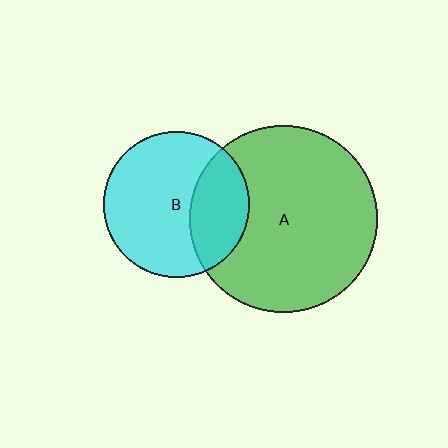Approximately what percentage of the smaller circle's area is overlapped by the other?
Approximately 30%.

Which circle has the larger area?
Circle A (green).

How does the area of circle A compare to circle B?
Approximately 1.7 times.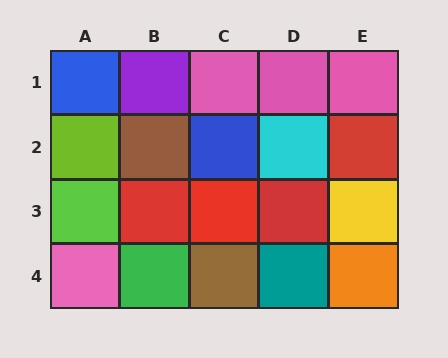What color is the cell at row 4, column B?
Green.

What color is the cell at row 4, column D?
Teal.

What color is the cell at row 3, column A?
Lime.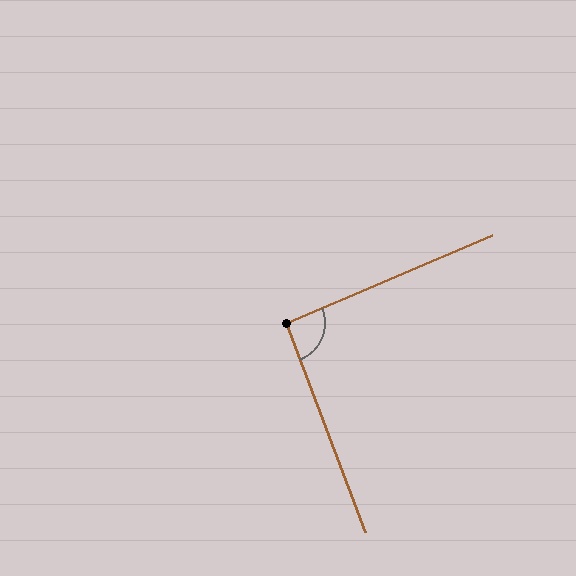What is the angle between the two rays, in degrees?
Approximately 92 degrees.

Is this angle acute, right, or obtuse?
It is approximately a right angle.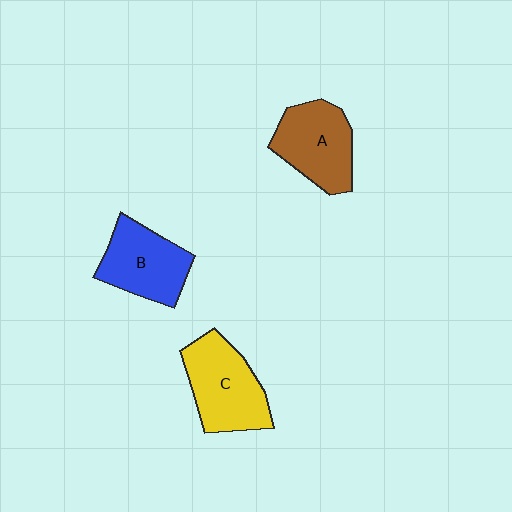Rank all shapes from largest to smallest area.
From largest to smallest: C (yellow), A (brown), B (blue).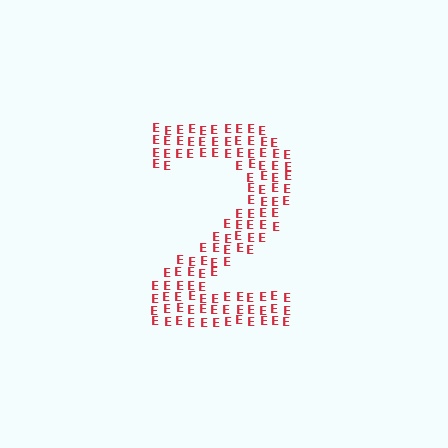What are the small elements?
The small elements are letter E's.